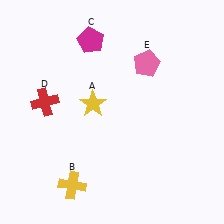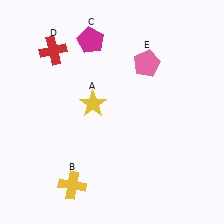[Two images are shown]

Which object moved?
The red cross (D) moved up.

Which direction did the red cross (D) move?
The red cross (D) moved up.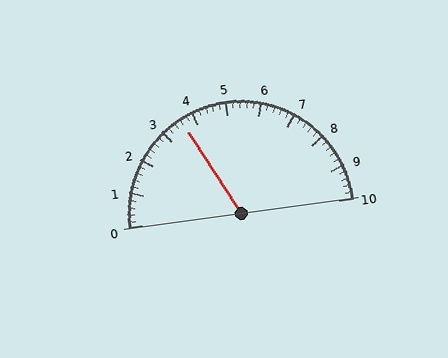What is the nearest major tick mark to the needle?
The nearest major tick mark is 4.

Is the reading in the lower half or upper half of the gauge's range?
The reading is in the lower half of the range (0 to 10).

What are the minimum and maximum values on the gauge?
The gauge ranges from 0 to 10.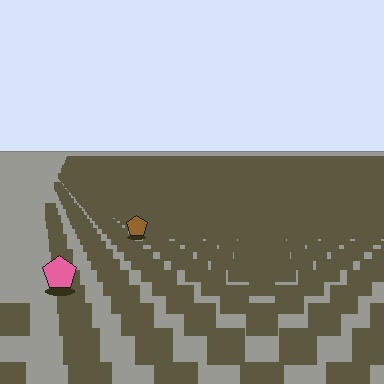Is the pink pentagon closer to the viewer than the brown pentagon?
Yes. The pink pentagon is closer — you can tell from the texture gradient: the ground texture is coarser near it.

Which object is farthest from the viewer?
The brown pentagon is farthest from the viewer. It appears smaller and the ground texture around it is denser.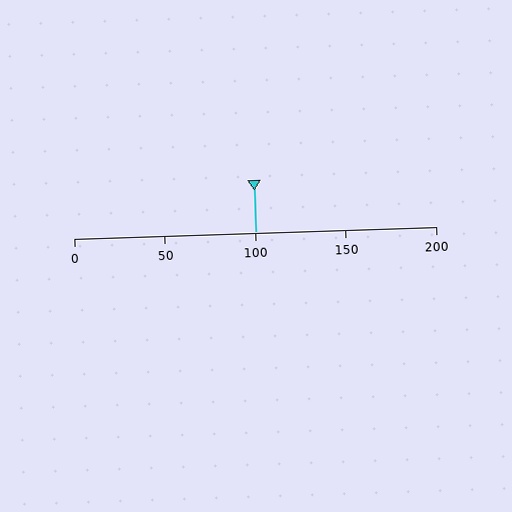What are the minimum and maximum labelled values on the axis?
The axis runs from 0 to 200.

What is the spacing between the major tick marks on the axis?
The major ticks are spaced 50 apart.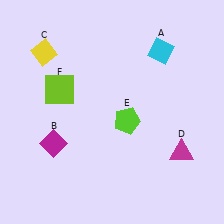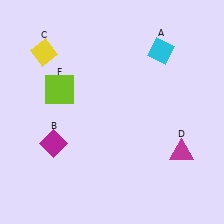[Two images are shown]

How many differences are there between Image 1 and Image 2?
There is 1 difference between the two images.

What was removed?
The lime pentagon (E) was removed in Image 2.